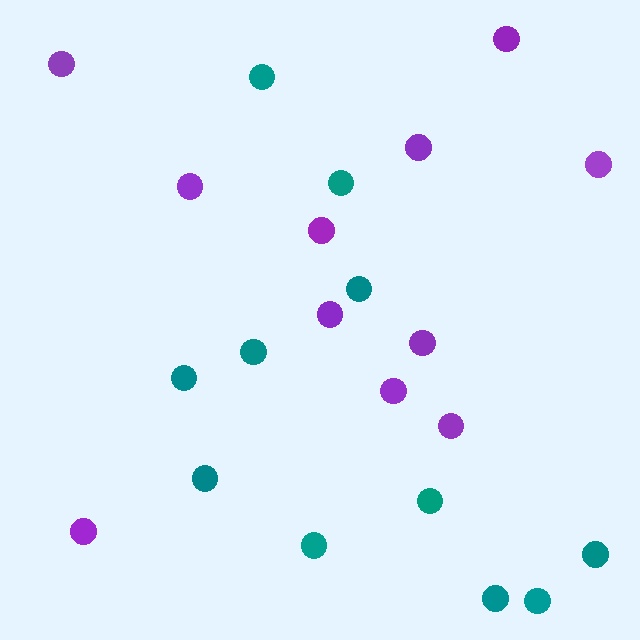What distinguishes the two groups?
There are 2 groups: one group of purple circles (11) and one group of teal circles (11).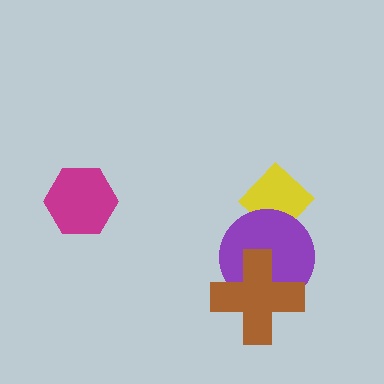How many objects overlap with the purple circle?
2 objects overlap with the purple circle.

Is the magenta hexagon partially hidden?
No, no other shape covers it.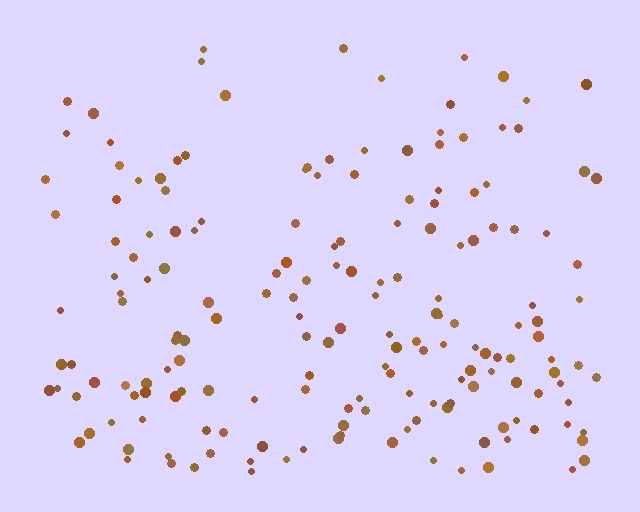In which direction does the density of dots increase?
From top to bottom, with the bottom side densest.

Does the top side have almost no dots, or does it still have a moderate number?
Still a moderate number, just noticeably fewer than the bottom.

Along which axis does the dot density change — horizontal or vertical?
Vertical.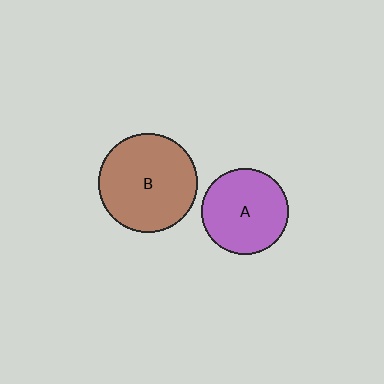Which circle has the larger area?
Circle B (brown).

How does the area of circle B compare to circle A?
Approximately 1.3 times.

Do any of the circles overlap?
No, none of the circles overlap.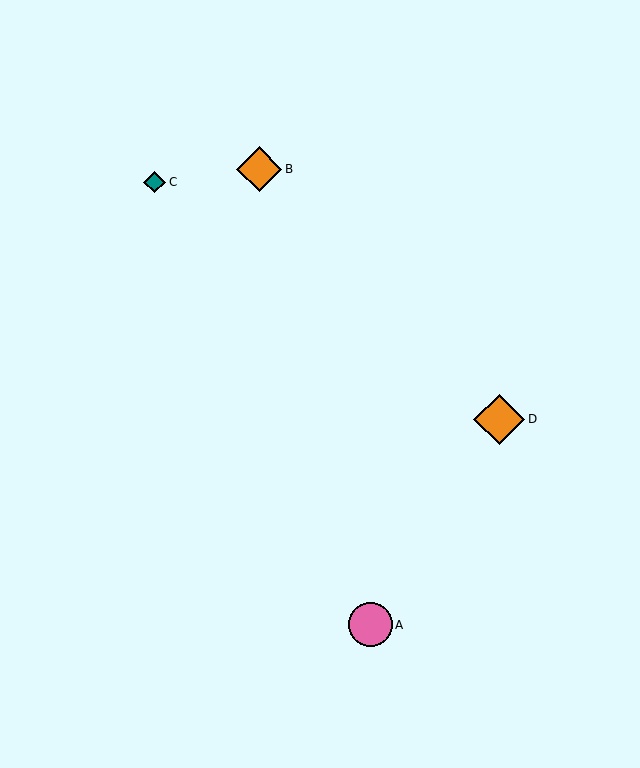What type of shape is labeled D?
Shape D is an orange diamond.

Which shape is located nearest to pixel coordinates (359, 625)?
The pink circle (labeled A) at (371, 625) is nearest to that location.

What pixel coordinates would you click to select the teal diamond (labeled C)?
Click at (155, 182) to select the teal diamond C.